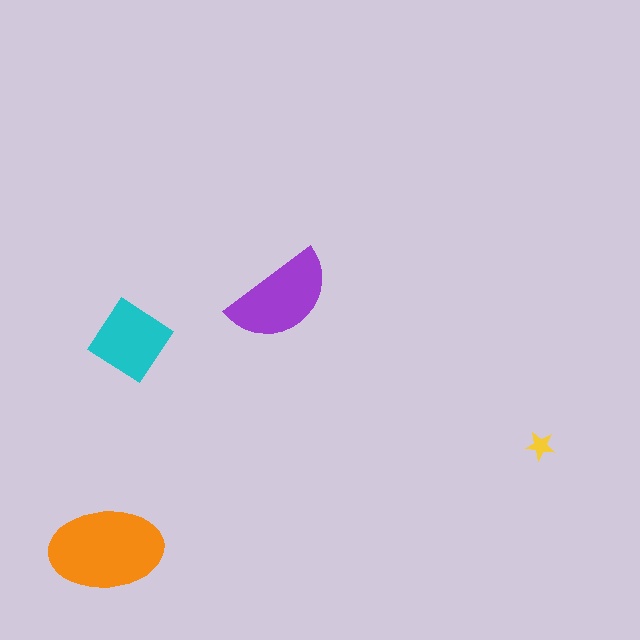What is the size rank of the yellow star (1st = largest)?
4th.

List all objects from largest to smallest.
The orange ellipse, the purple semicircle, the cyan diamond, the yellow star.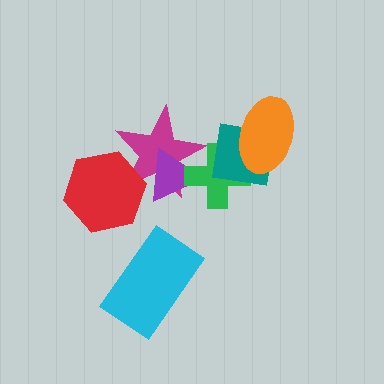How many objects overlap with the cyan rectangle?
0 objects overlap with the cyan rectangle.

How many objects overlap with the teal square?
2 objects overlap with the teal square.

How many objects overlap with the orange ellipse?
2 objects overlap with the orange ellipse.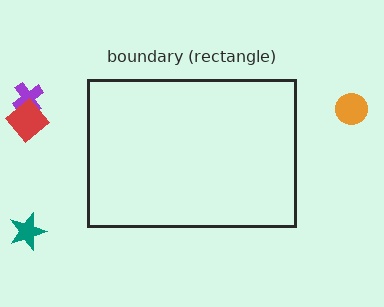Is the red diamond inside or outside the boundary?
Outside.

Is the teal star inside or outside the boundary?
Outside.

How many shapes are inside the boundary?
0 inside, 4 outside.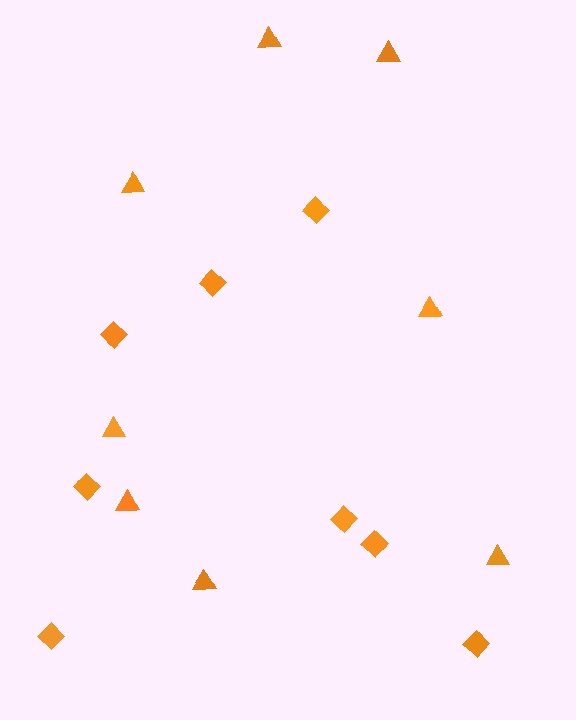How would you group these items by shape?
There are 2 groups: one group of triangles (8) and one group of diamonds (8).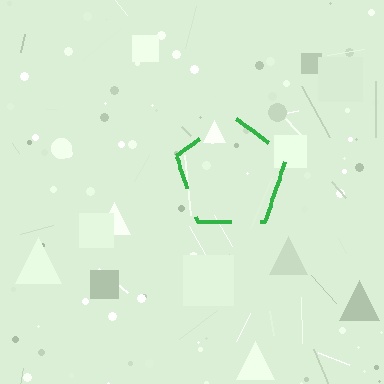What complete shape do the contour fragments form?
The contour fragments form a pentagon.